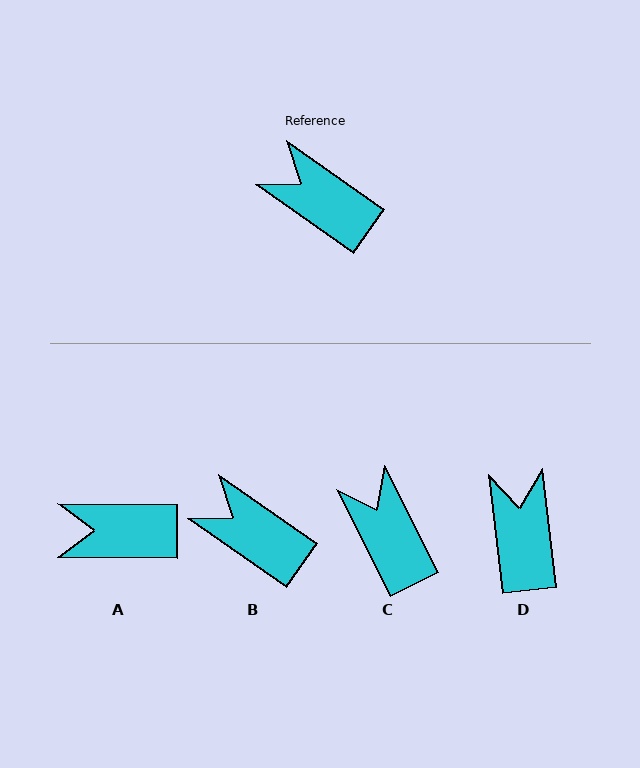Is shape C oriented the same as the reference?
No, it is off by about 28 degrees.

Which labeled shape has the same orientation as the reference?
B.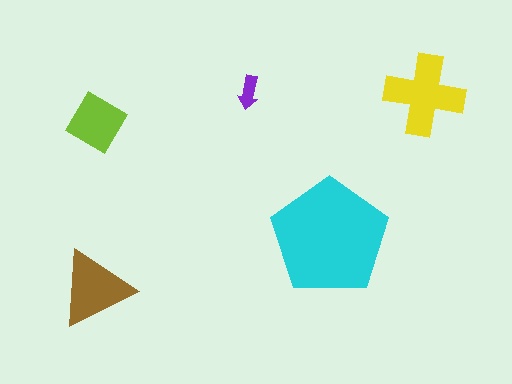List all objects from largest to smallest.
The cyan pentagon, the yellow cross, the brown triangle, the lime diamond, the purple arrow.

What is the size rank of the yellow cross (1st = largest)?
2nd.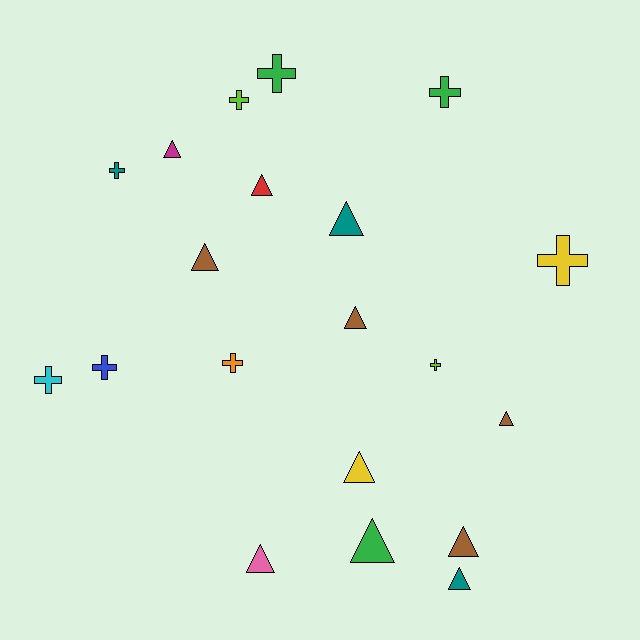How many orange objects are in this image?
There is 1 orange object.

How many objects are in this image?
There are 20 objects.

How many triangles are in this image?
There are 11 triangles.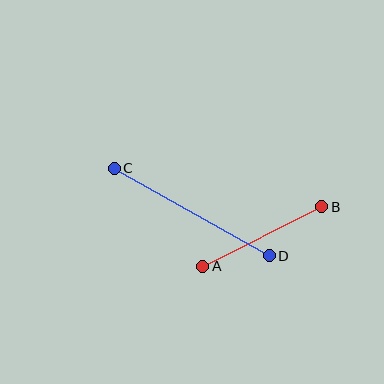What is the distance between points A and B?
The distance is approximately 133 pixels.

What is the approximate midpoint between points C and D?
The midpoint is at approximately (192, 212) pixels.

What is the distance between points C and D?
The distance is approximately 178 pixels.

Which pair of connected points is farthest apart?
Points C and D are farthest apart.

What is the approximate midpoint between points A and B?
The midpoint is at approximately (262, 236) pixels.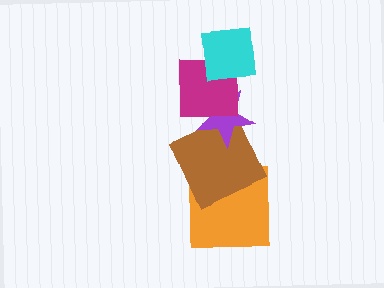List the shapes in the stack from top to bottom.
From top to bottom: the cyan square, the magenta square, the purple star, the brown square, the orange square.